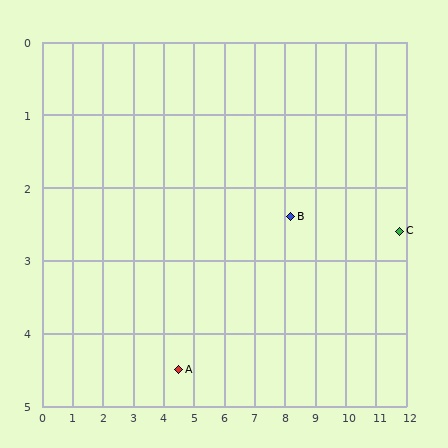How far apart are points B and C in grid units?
Points B and C are about 3.6 grid units apart.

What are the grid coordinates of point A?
Point A is at approximately (4.5, 4.5).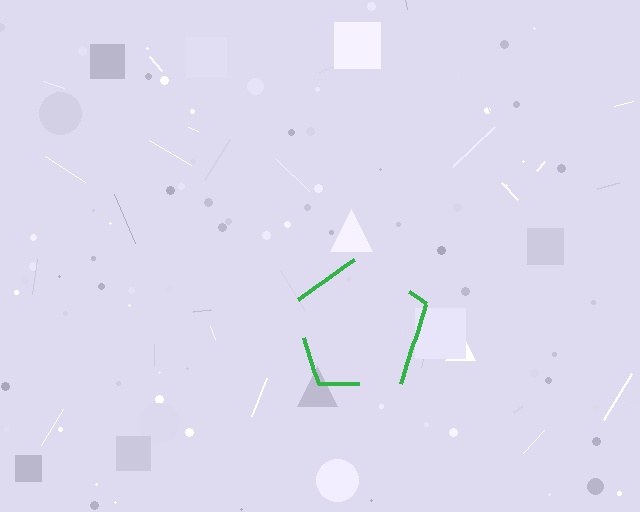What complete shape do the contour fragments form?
The contour fragments form a pentagon.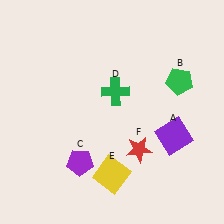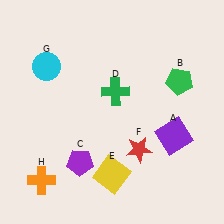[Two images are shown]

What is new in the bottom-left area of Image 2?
An orange cross (H) was added in the bottom-left area of Image 2.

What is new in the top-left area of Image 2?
A cyan circle (G) was added in the top-left area of Image 2.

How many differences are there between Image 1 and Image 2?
There are 2 differences between the two images.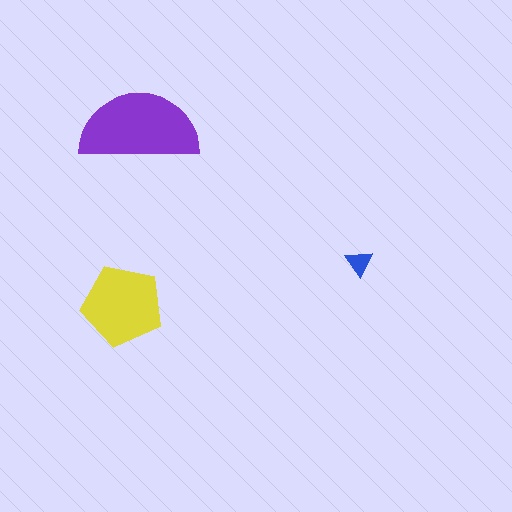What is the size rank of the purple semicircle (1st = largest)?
1st.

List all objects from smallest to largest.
The blue triangle, the yellow pentagon, the purple semicircle.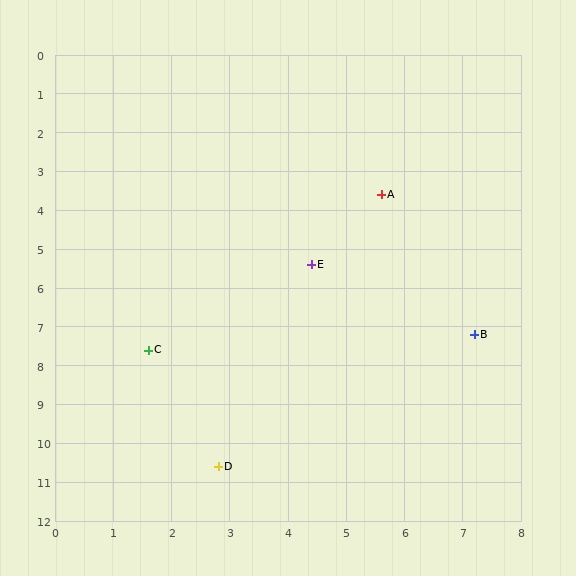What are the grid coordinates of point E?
Point E is at approximately (4.4, 5.4).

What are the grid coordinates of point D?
Point D is at approximately (2.8, 10.6).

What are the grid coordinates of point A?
Point A is at approximately (5.6, 3.6).